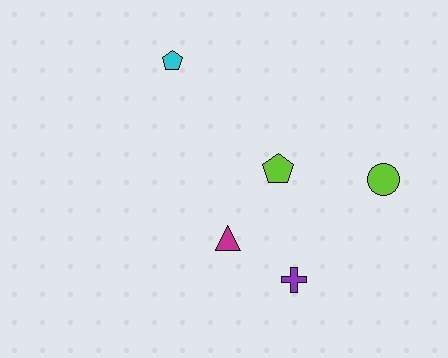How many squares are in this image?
There are no squares.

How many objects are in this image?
There are 5 objects.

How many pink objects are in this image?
There are no pink objects.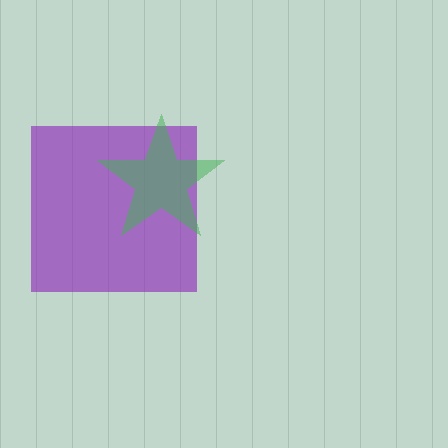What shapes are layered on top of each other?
The layered shapes are: a purple square, a green star.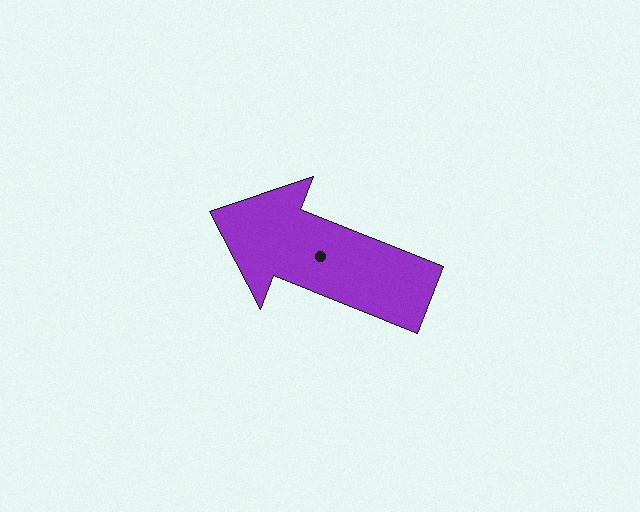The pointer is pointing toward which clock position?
Roughly 10 o'clock.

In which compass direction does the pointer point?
West.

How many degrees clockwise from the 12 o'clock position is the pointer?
Approximately 292 degrees.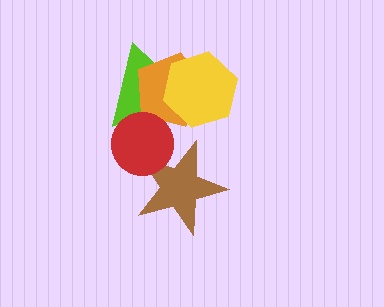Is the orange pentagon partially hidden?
Yes, it is partially covered by another shape.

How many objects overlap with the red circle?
3 objects overlap with the red circle.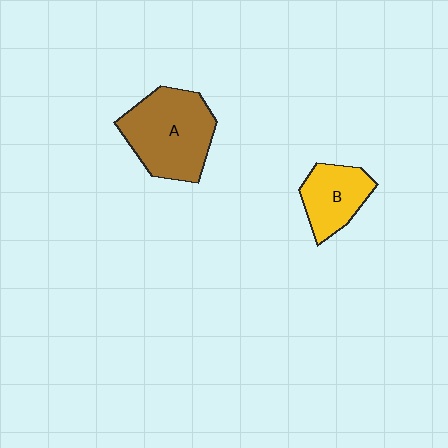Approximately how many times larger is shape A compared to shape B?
Approximately 1.7 times.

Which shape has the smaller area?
Shape B (yellow).